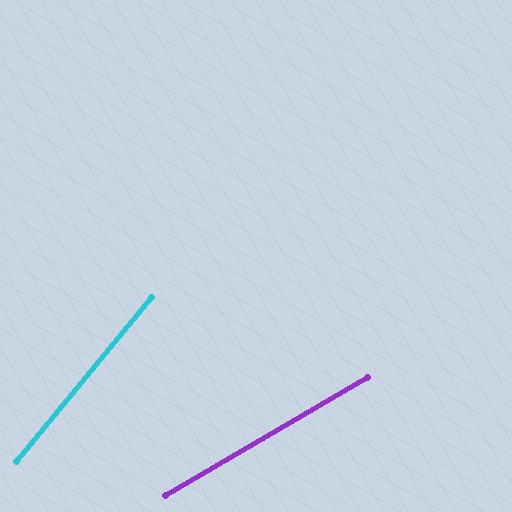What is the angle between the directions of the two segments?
Approximately 20 degrees.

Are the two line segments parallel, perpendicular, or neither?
Neither parallel nor perpendicular — they differ by about 20°.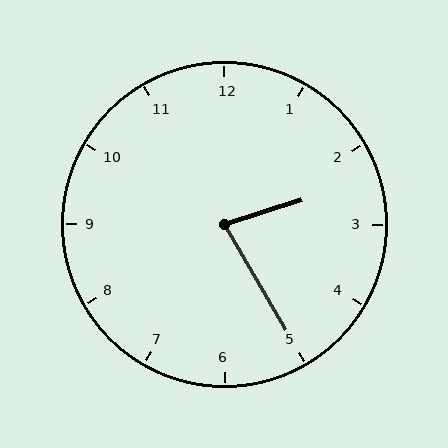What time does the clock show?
2:25.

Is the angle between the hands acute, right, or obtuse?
It is acute.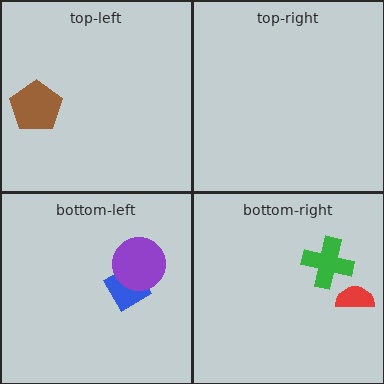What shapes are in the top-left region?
The brown pentagon.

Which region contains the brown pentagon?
The top-left region.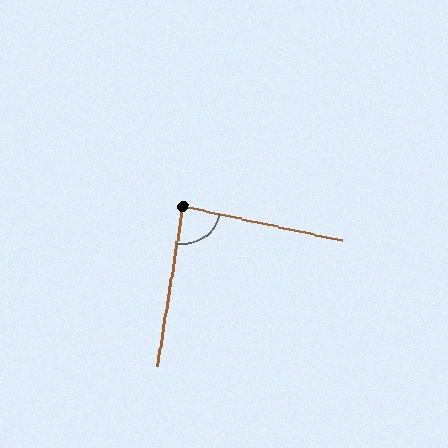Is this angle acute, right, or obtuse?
It is approximately a right angle.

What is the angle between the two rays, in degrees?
Approximately 87 degrees.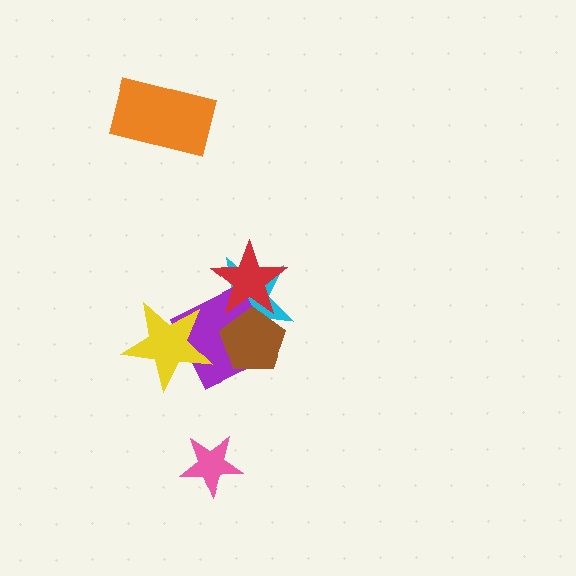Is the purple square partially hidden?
Yes, it is partially covered by another shape.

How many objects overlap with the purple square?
4 objects overlap with the purple square.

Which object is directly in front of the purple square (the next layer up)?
The yellow star is directly in front of the purple square.